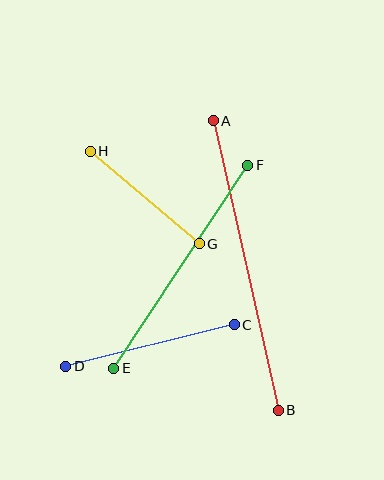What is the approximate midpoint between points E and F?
The midpoint is at approximately (181, 267) pixels.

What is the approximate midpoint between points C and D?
The midpoint is at approximately (150, 345) pixels.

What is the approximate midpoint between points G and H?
The midpoint is at approximately (145, 197) pixels.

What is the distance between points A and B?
The distance is approximately 297 pixels.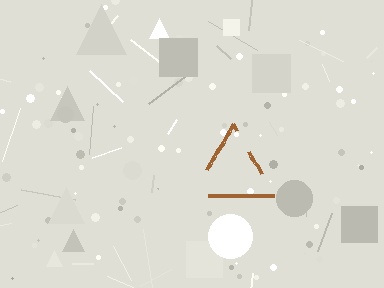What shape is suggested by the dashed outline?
The dashed outline suggests a triangle.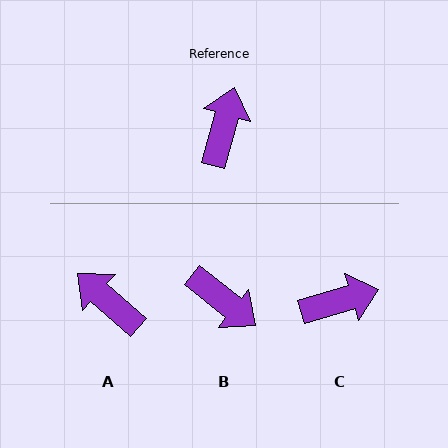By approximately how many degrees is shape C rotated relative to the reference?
Approximately 58 degrees clockwise.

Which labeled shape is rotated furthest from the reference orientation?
B, about 113 degrees away.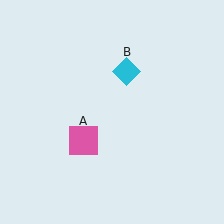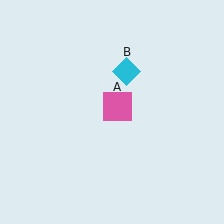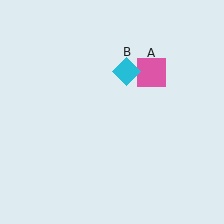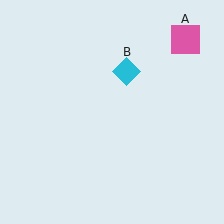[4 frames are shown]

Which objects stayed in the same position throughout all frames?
Cyan diamond (object B) remained stationary.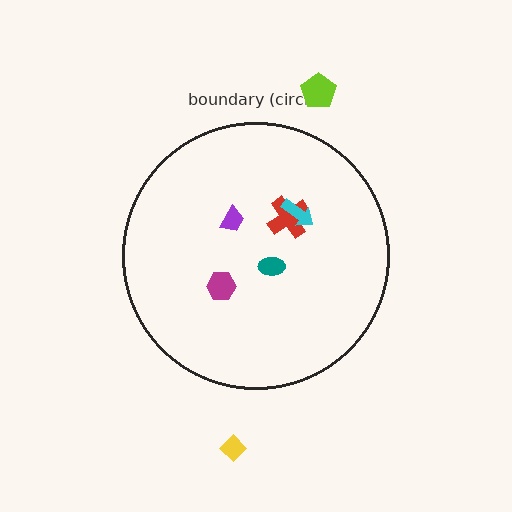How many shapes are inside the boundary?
5 inside, 2 outside.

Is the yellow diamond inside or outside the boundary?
Outside.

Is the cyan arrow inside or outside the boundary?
Inside.